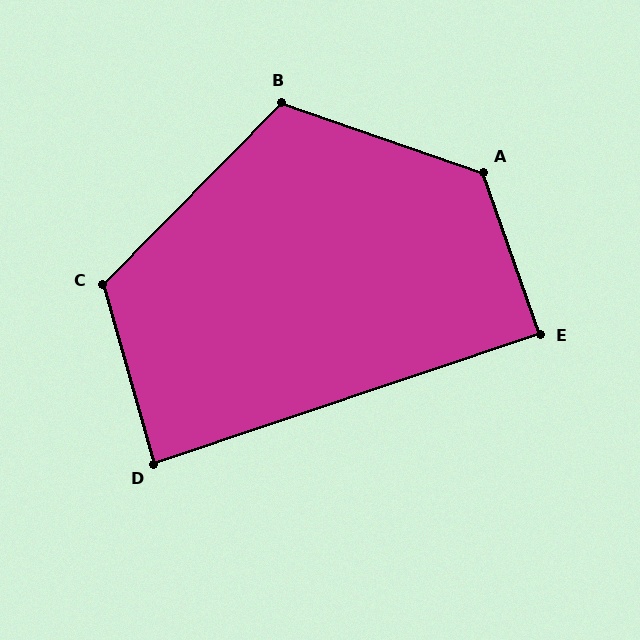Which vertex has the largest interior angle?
A, at approximately 128 degrees.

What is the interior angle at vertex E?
Approximately 89 degrees (approximately right).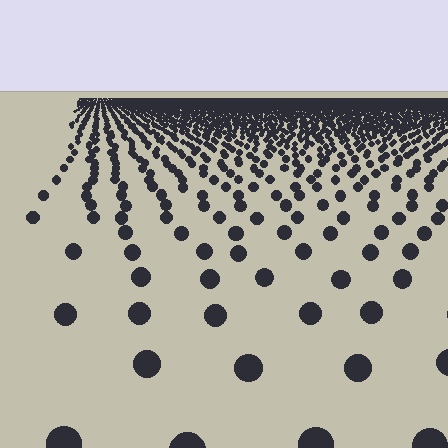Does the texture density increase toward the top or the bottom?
Density increases toward the top.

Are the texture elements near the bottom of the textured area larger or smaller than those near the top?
Larger. Near the bottom, elements are closer to the viewer and appear at a bigger on-screen size.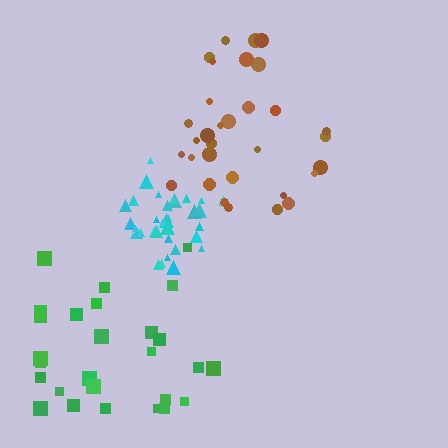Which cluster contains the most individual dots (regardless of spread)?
Cyan (35).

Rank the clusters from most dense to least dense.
cyan, brown, green.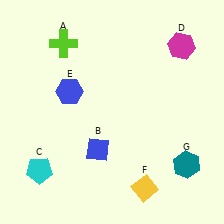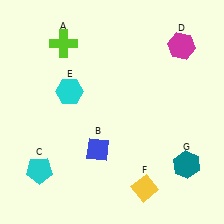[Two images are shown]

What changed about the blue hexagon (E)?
In Image 1, E is blue. In Image 2, it changed to cyan.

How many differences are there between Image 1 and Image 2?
There is 1 difference between the two images.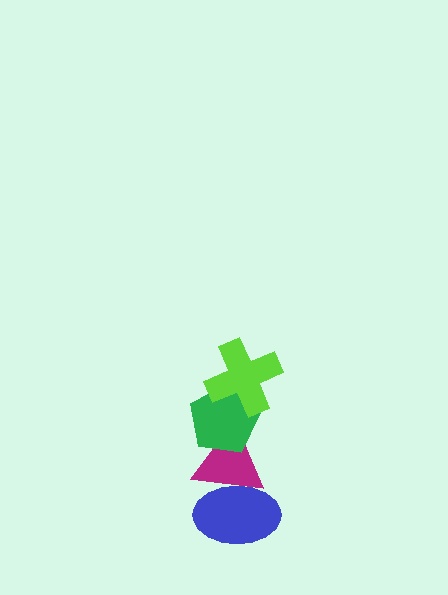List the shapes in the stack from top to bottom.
From top to bottom: the lime cross, the green pentagon, the magenta triangle, the blue ellipse.